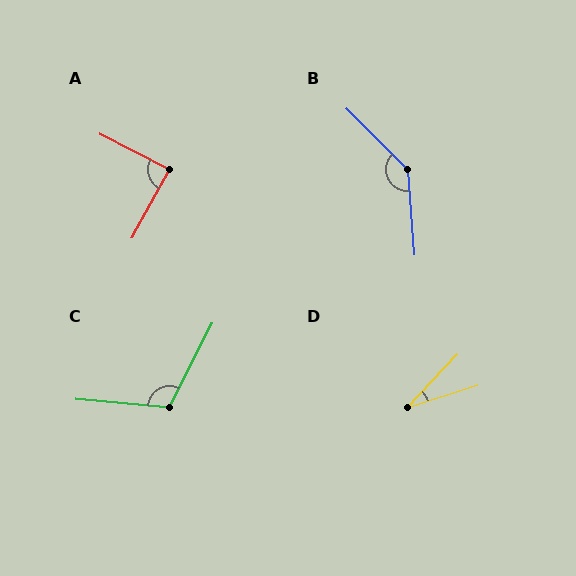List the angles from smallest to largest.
D (30°), A (88°), C (112°), B (139°).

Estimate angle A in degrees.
Approximately 88 degrees.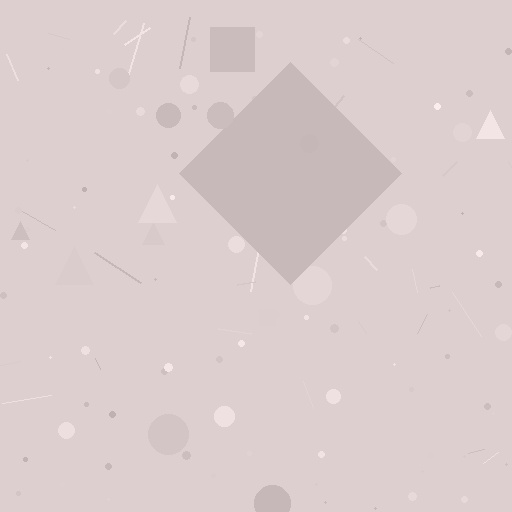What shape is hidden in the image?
A diamond is hidden in the image.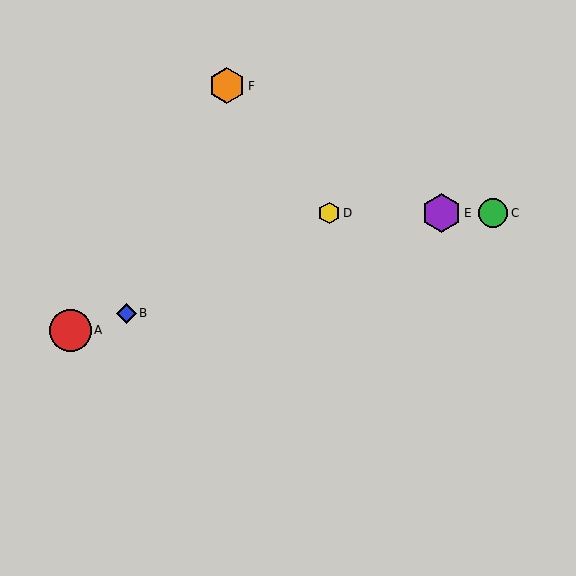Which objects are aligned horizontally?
Objects C, D, E are aligned horizontally.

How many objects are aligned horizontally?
3 objects (C, D, E) are aligned horizontally.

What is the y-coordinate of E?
Object E is at y≈213.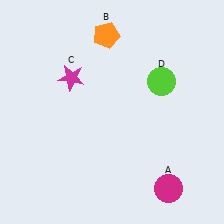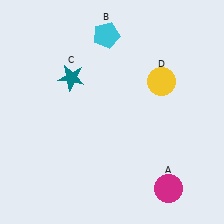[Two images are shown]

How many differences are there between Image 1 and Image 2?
There are 3 differences between the two images.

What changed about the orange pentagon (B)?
In Image 1, B is orange. In Image 2, it changed to cyan.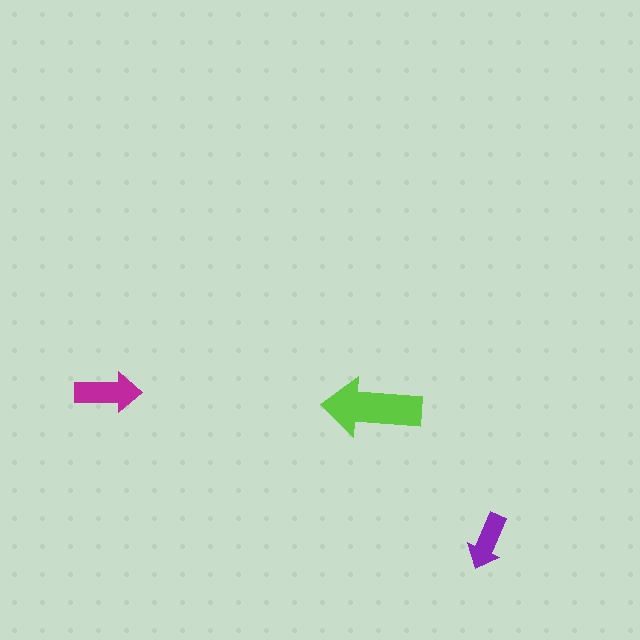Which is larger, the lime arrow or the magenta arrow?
The lime one.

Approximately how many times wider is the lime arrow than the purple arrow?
About 1.5 times wider.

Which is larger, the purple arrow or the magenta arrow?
The magenta one.